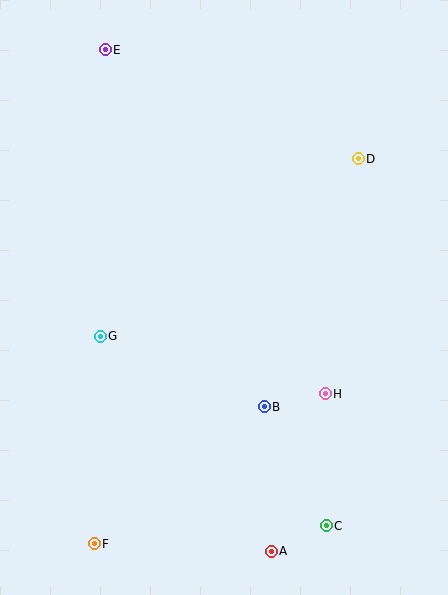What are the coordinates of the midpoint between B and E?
The midpoint between B and E is at (185, 228).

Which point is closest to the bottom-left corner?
Point F is closest to the bottom-left corner.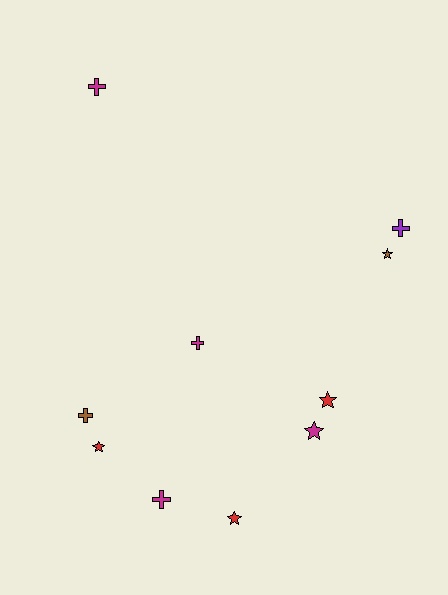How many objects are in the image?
There are 10 objects.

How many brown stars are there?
There is 1 brown star.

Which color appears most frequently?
Magenta, with 4 objects.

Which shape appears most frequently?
Cross, with 5 objects.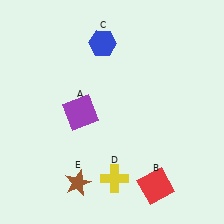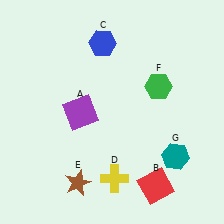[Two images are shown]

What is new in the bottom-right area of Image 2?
A teal hexagon (G) was added in the bottom-right area of Image 2.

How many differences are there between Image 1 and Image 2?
There are 2 differences between the two images.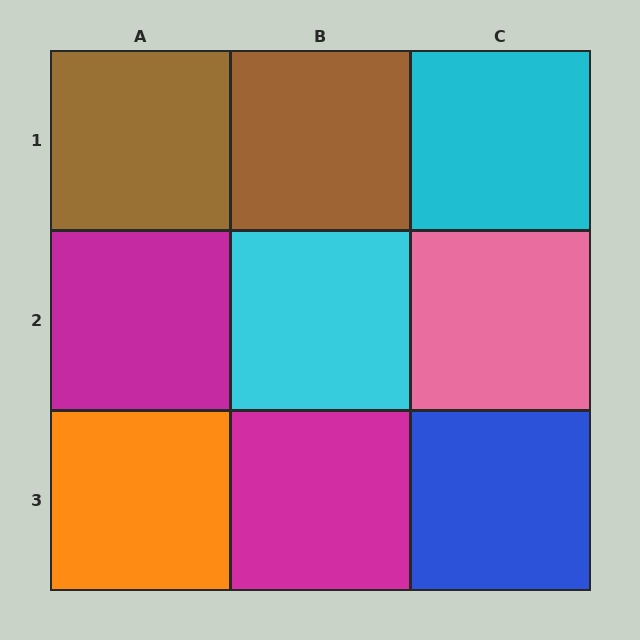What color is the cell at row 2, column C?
Pink.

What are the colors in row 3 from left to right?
Orange, magenta, blue.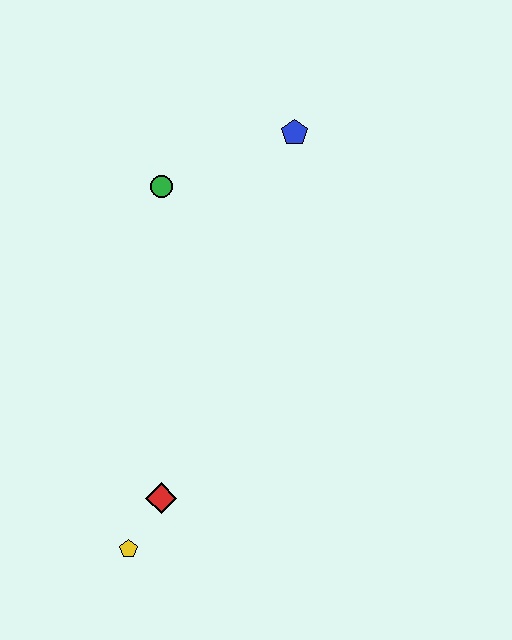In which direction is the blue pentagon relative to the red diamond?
The blue pentagon is above the red diamond.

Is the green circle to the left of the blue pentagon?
Yes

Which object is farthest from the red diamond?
The blue pentagon is farthest from the red diamond.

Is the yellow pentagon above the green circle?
No